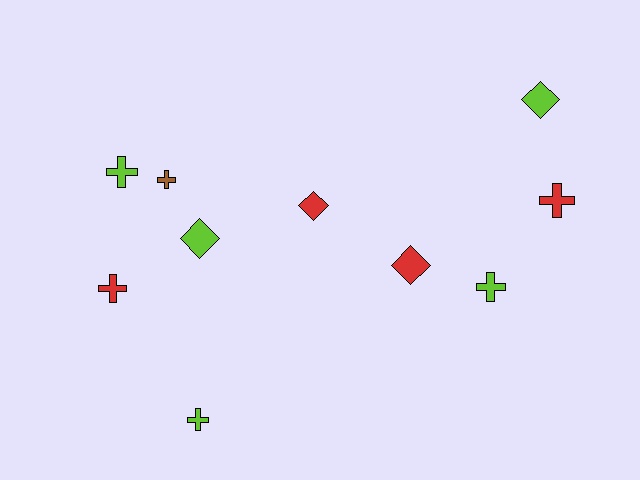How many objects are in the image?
There are 10 objects.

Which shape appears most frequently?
Cross, with 6 objects.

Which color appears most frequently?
Lime, with 5 objects.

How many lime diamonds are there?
There are 2 lime diamonds.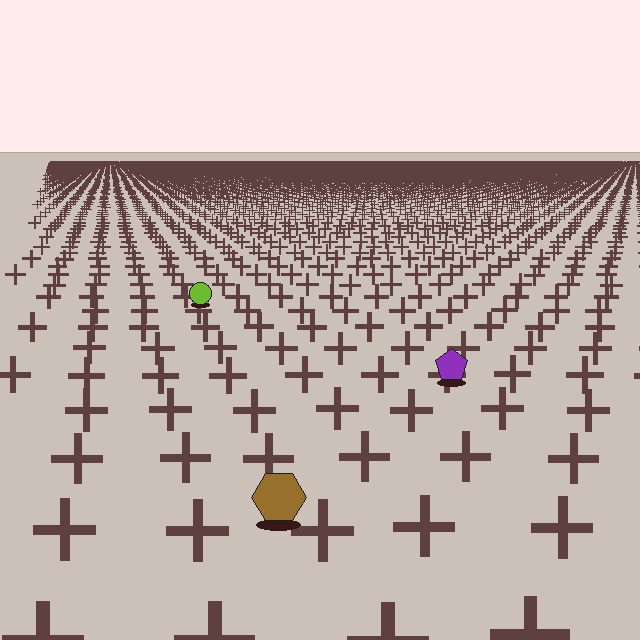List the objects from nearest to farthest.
From nearest to farthest: the brown hexagon, the purple pentagon, the lime circle.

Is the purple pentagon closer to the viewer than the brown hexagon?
No. The brown hexagon is closer — you can tell from the texture gradient: the ground texture is coarser near it.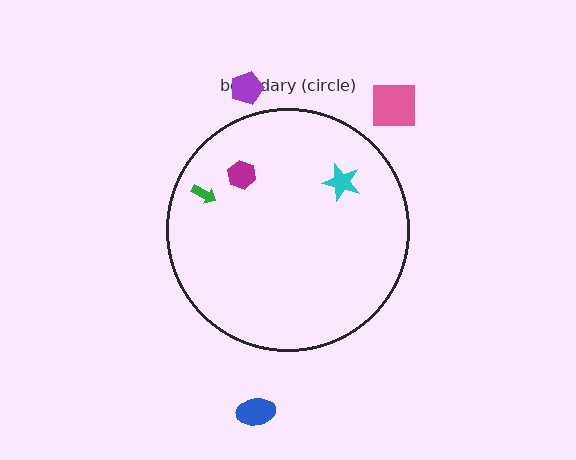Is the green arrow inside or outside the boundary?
Inside.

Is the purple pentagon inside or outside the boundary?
Outside.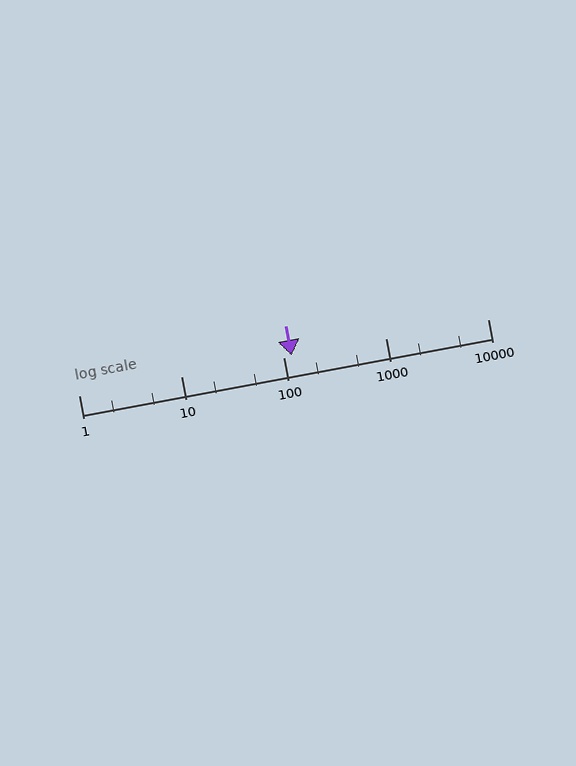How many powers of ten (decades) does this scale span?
The scale spans 4 decades, from 1 to 10000.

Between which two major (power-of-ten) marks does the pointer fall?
The pointer is between 100 and 1000.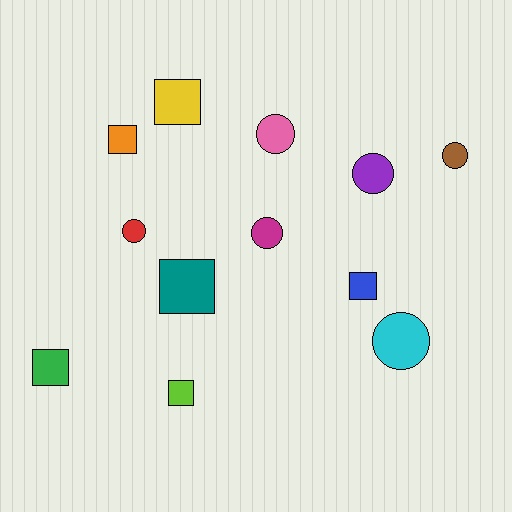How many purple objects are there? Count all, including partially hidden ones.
There is 1 purple object.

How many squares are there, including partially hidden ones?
There are 6 squares.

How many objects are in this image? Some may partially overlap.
There are 12 objects.